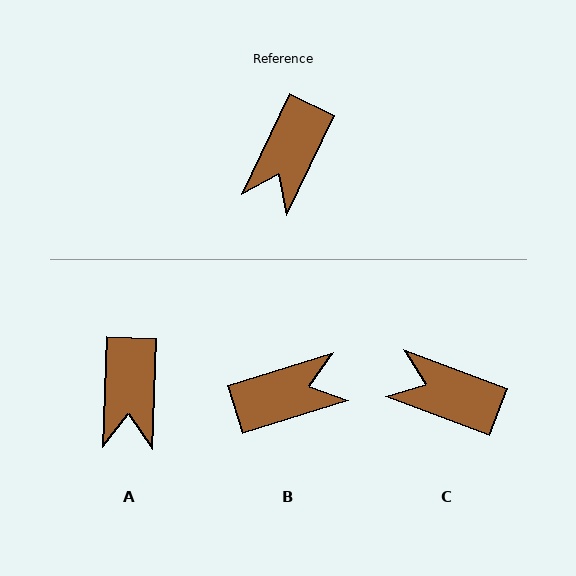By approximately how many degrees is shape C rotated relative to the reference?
Approximately 85 degrees clockwise.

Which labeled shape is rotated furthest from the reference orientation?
B, about 133 degrees away.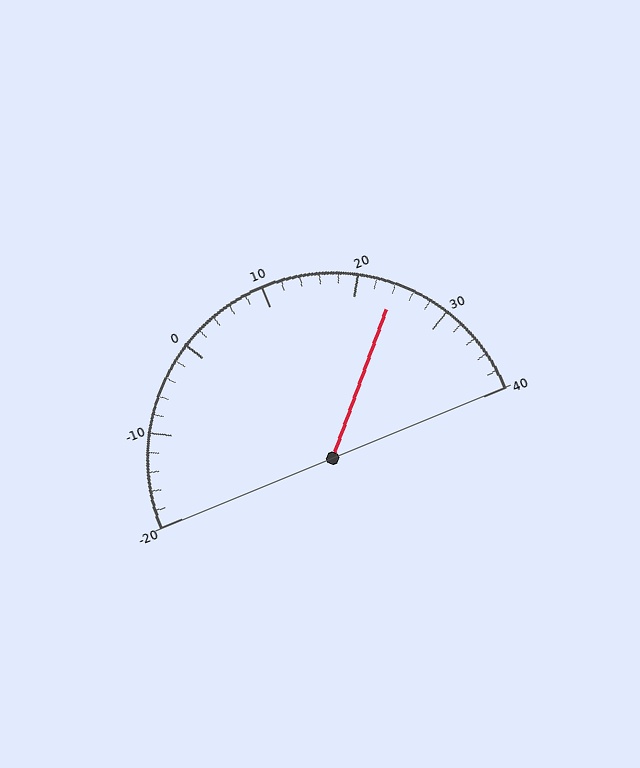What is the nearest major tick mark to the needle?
The nearest major tick mark is 20.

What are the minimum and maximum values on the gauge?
The gauge ranges from -20 to 40.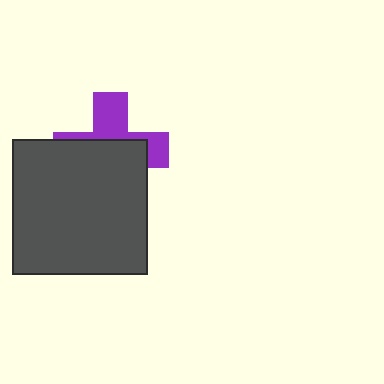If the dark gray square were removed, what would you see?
You would see the complete purple cross.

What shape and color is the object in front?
The object in front is a dark gray square.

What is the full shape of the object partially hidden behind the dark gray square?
The partially hidden object is a purple cross.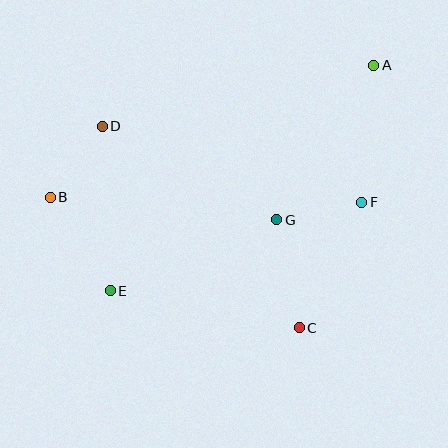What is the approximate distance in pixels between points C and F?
The distance between C and F is approximately 140 pixels.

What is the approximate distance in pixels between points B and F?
The distance between B and F is approximately 312 pixels.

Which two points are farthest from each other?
Points A and B are farthest from each other.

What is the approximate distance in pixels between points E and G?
The distance between E and G is approximately 181 pixels.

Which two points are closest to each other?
Points F and G are closest to each other.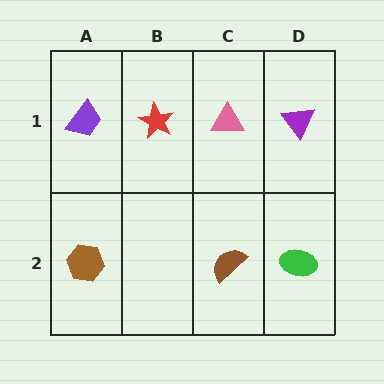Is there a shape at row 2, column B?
No, that cell is empty.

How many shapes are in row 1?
4 shapes.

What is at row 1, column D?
A purple triangle.